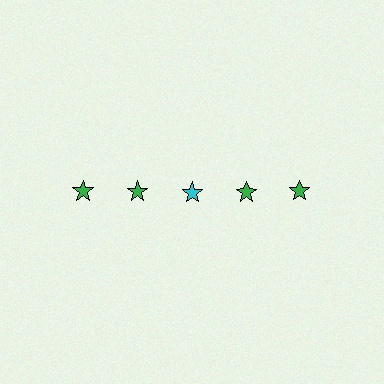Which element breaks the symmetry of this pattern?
The cyan star in the top row, center column breaks the symmetry. All other shapes are green stars.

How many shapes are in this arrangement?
There are 5 shapes arranged in a grid pattern.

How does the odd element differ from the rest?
It has a different color: cyan instead of green.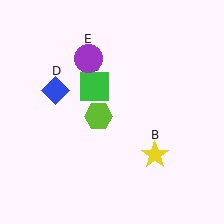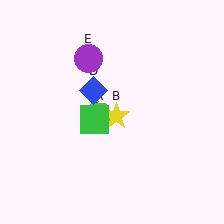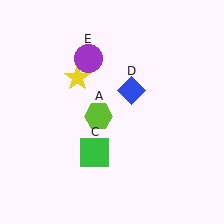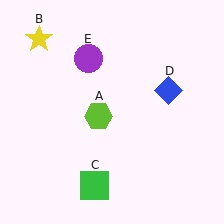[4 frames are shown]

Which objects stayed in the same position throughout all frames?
Lime hexagon (object A) and purple circle (object E) remained stationary.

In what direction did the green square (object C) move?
The green square (object C) moved down.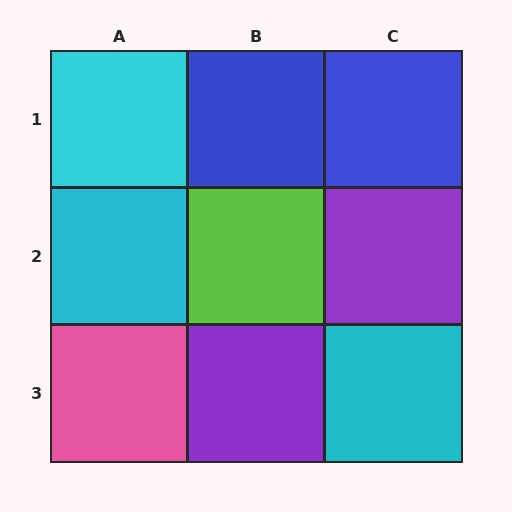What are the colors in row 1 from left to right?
Cyan, blue, blue.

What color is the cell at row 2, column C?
Purple.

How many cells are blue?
2 cells are blue.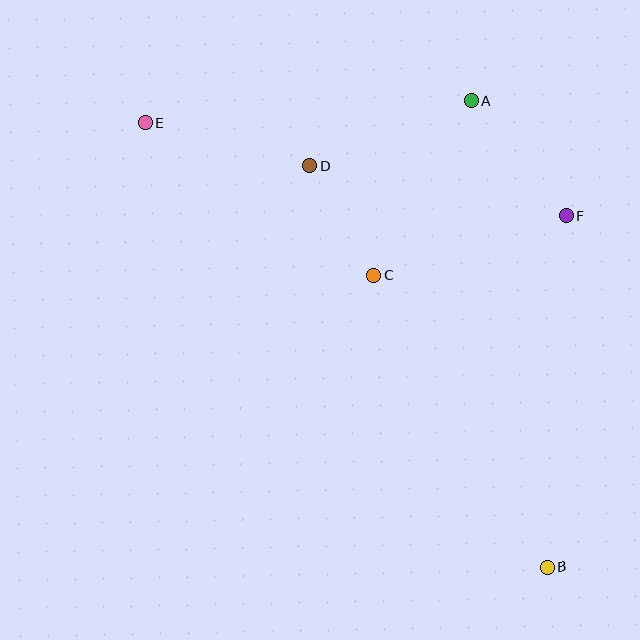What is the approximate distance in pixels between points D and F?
The distance between D and F is approximately 261 pixels.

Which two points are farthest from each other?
Points B and E are farthest from each other.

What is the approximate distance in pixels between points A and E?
The distance between A and E is approximately 327 pixels.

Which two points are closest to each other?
Points C and D are closest to each other.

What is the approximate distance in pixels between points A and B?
The distance between A and B is approximately 472 pixels.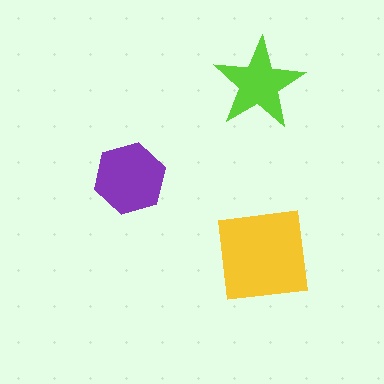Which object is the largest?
The yellow square.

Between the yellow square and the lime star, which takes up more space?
The yellow square.